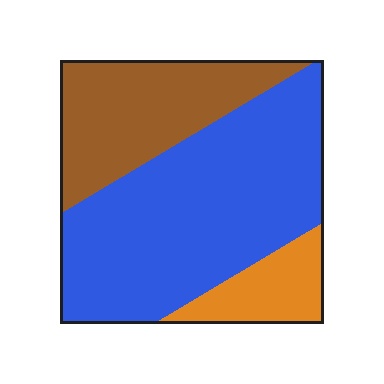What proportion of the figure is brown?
Brown takes up about one quarter (1/4) of the figure.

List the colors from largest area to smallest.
From largest to smallest: blue, brown, orange.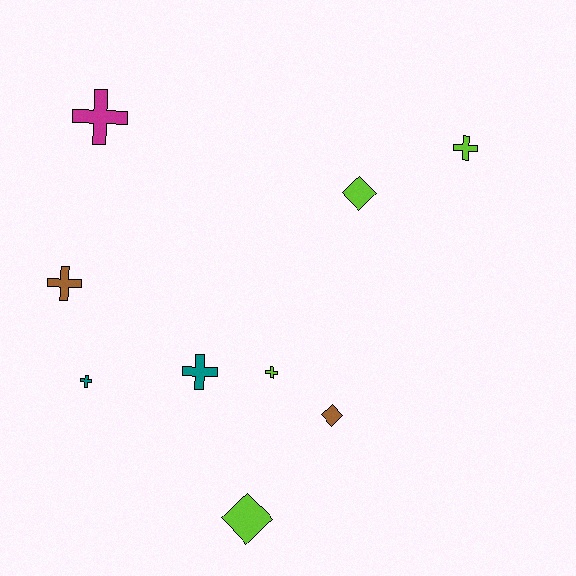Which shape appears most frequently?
Cross, with 6 objects.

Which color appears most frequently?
Lime, with 4 objects.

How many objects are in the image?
There are 9 objects.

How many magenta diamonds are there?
There are no magenta diamonds.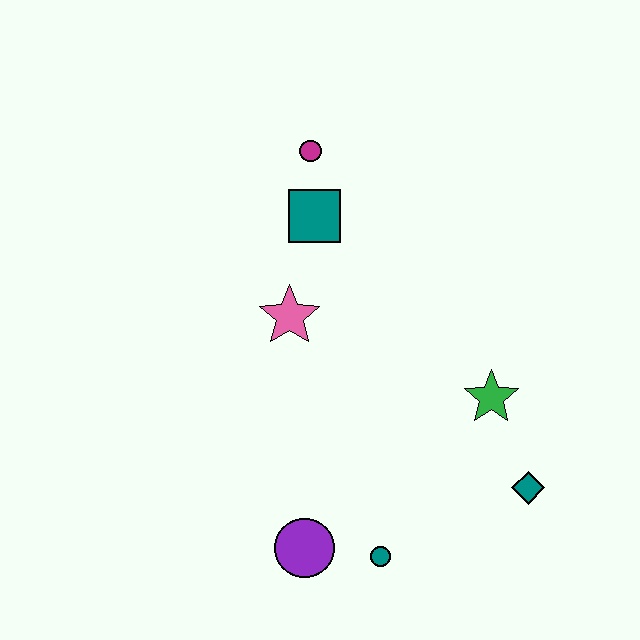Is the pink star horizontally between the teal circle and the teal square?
No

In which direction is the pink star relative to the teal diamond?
The pink star is to the left of the teal diamond.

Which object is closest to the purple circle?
The teal circle is closest to the purple circle.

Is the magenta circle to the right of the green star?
No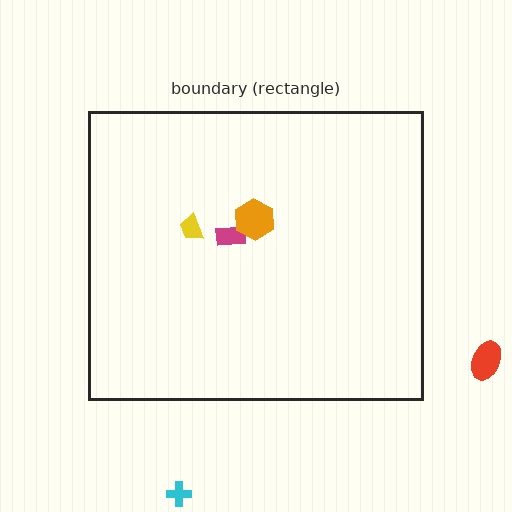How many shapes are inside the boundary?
3 inside, 2 outside.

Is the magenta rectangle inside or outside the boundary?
Inside.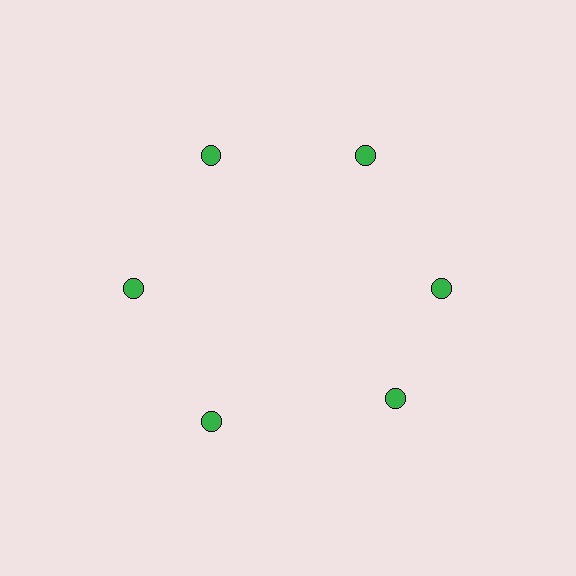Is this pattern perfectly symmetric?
No. The 6 green circles are arranged in a ring, but one element near the 5 o'clock position is rotated out of alignment along the ring, breaking the 6-fold rotational symmetry.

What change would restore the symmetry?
The symmetry would be restored by rotating it back into even spacing with its neighbors so that all 6 circles sit at equal angles and equal distance from the center.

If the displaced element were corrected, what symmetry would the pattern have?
It would have 6-fold rotational symmetry — the pattern would map onto itself every 60 degrees.